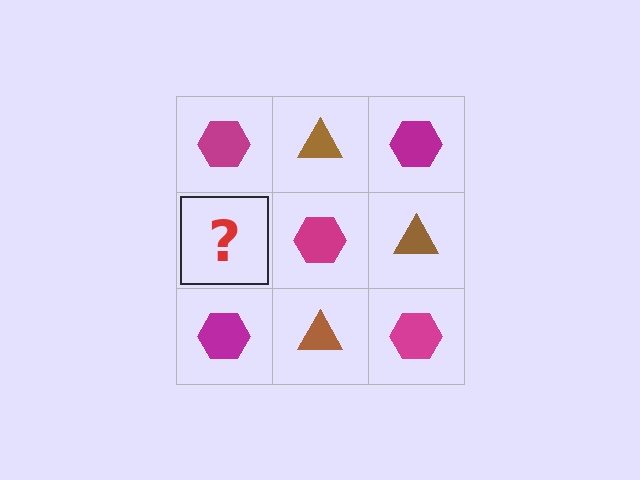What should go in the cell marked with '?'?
The missing cell should contain a brown triangle.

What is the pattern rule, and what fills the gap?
The rule is that it alternates magenta hexagon and brown triangle in a checkerboard pattern. The gap should be filled with a brown triangle.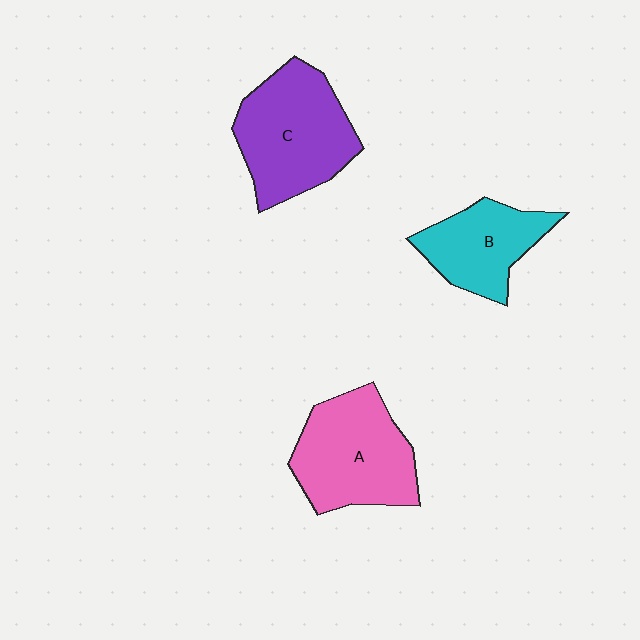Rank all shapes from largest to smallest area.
From largest to smallest: C (purple), A (pink), B (cyan).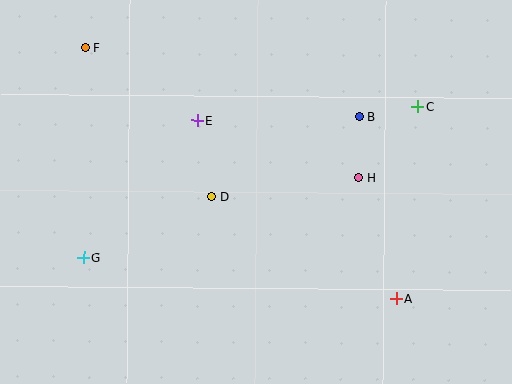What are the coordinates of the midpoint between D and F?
The midpoint between D and F is at (148, 122).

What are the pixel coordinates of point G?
Point G is at (84, 258).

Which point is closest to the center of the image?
Point D at (212, 196) is closest to the center.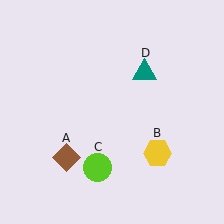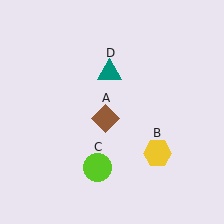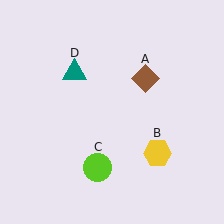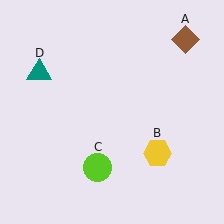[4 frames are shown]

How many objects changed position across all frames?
2 objects changed position: brown diamond (object A), teal triangle (object D).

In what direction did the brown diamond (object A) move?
The brown diamond (object A) moved up and to the right.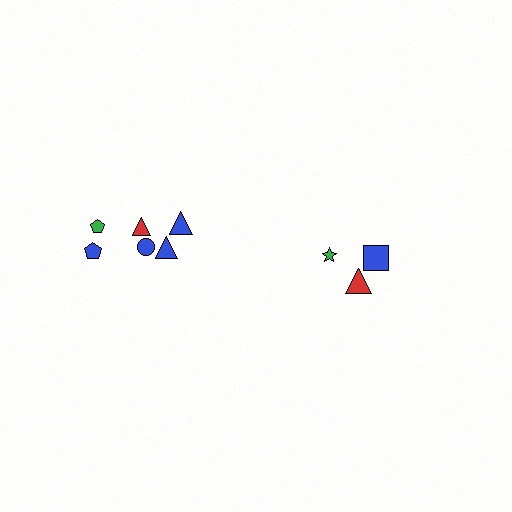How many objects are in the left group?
There are 6 objects.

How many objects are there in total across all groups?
There are 9 objects.